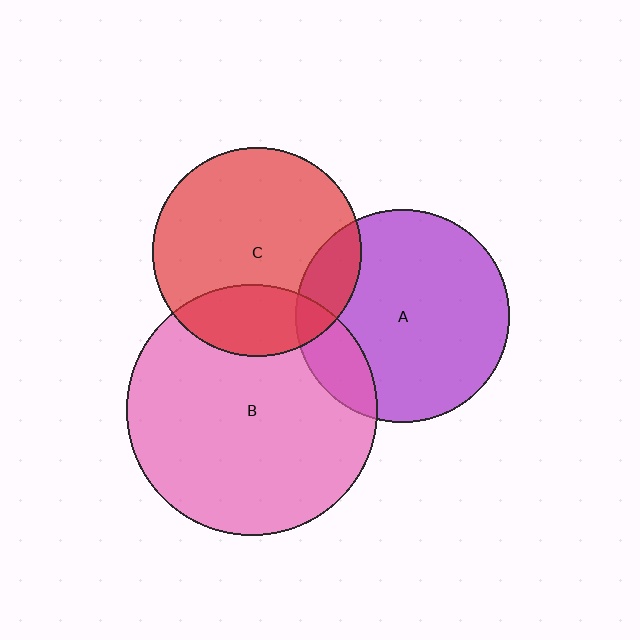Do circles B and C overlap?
Yes.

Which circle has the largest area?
Circle B (pink).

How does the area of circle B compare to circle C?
Approximately 1.4 times.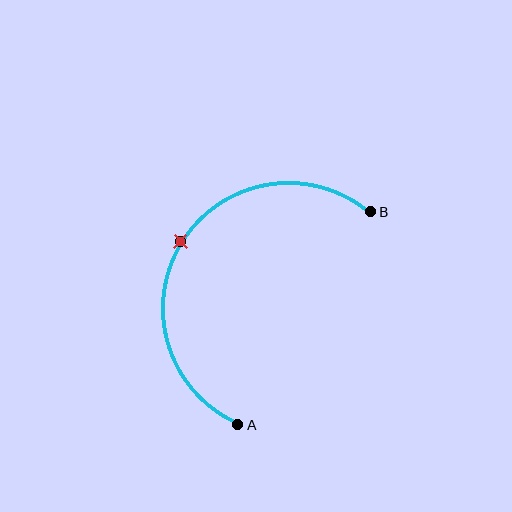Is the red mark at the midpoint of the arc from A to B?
Yes. The red mark lies on the arc at equal arc-length from both A and B — it is the arc midpoint.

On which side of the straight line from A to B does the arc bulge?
The arc bulges to the left of the straight line connecting A and B.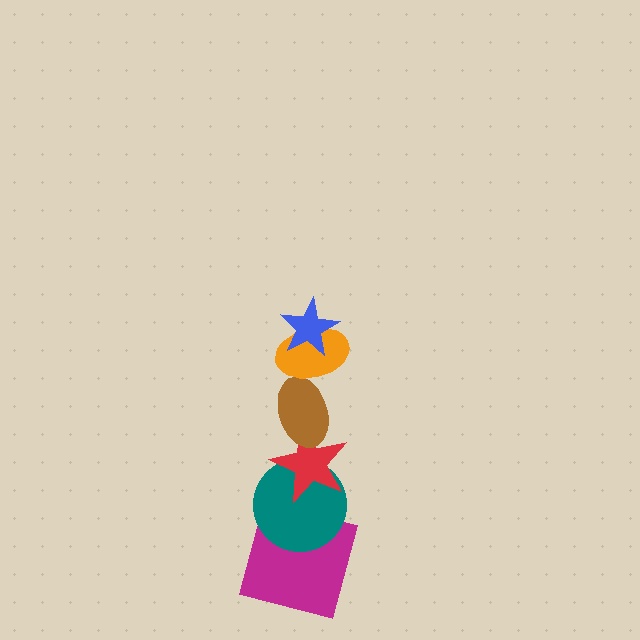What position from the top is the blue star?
The blue star is 1st from the top.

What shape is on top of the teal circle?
The red star is on top of the teal circle.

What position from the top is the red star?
The red star is 4th from the top.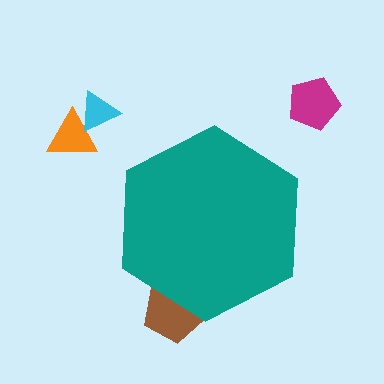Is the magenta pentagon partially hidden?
No, the magenta pentagon is fully visible.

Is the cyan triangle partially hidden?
No, the cyan triangle is fully visible.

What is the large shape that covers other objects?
A teal hexagon.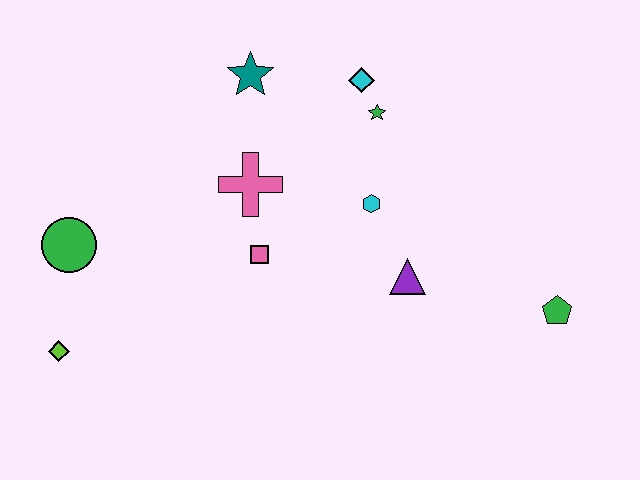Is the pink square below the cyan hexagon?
Yes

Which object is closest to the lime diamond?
The green circle is closest to the lime diamond.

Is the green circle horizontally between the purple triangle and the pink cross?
No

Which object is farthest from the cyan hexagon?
The lime diamond is farthest from the cyan hexagon.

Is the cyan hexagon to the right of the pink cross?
Yes